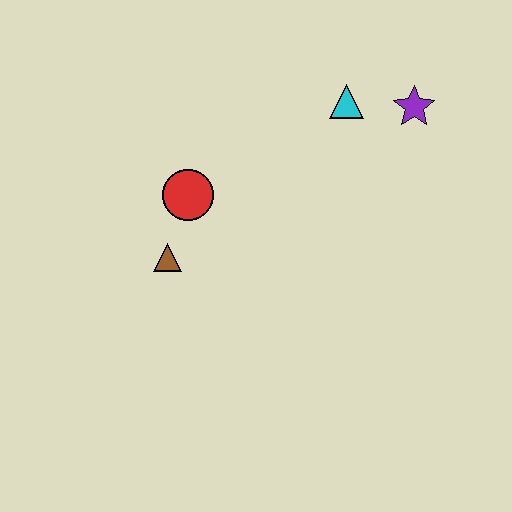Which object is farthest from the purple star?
The brown triangle is farthest from the purple star.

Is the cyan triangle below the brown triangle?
No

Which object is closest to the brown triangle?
The red circle is closest to the brown triangle.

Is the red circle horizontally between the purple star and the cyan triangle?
No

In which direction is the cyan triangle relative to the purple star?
The cyan triangle is to the left of the purple star.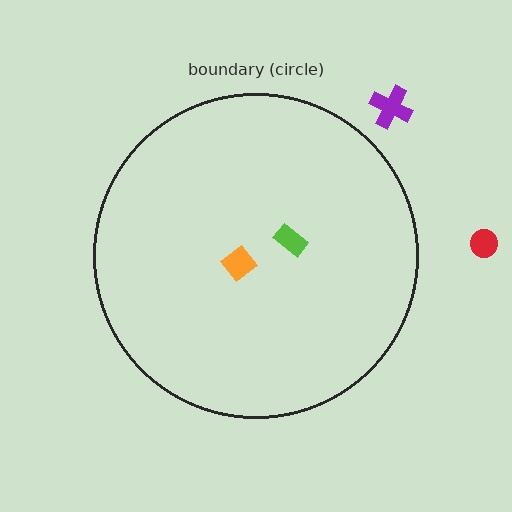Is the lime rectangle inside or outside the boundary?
Inside.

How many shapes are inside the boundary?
2 inside, 2 outside.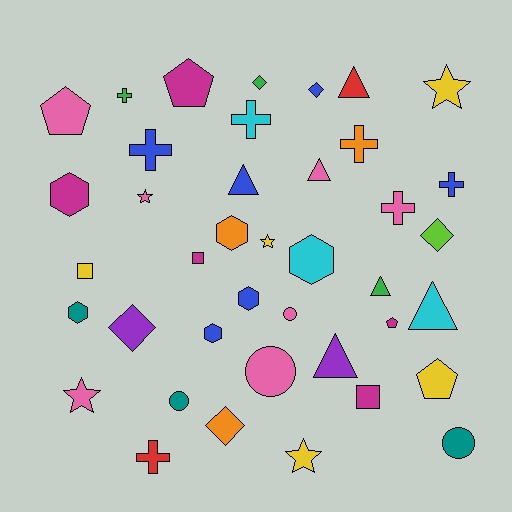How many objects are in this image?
There are 40 objects.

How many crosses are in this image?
There are 7 crosses.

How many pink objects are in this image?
There are 7 pink objects.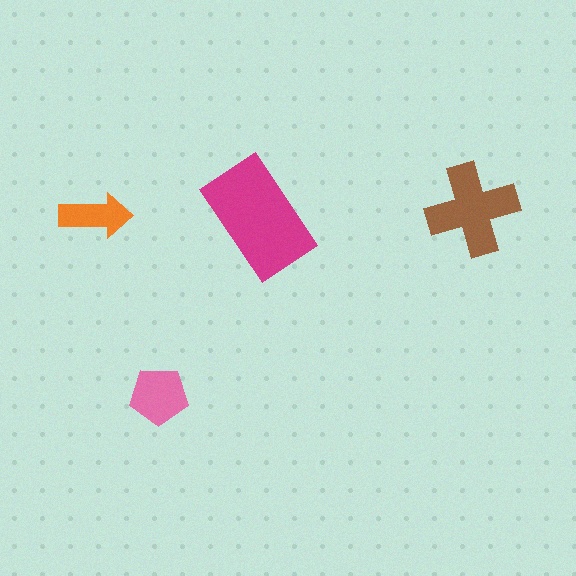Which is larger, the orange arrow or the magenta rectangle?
The magenta rectangle.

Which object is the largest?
The magenta rectangle.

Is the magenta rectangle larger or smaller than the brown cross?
Larger.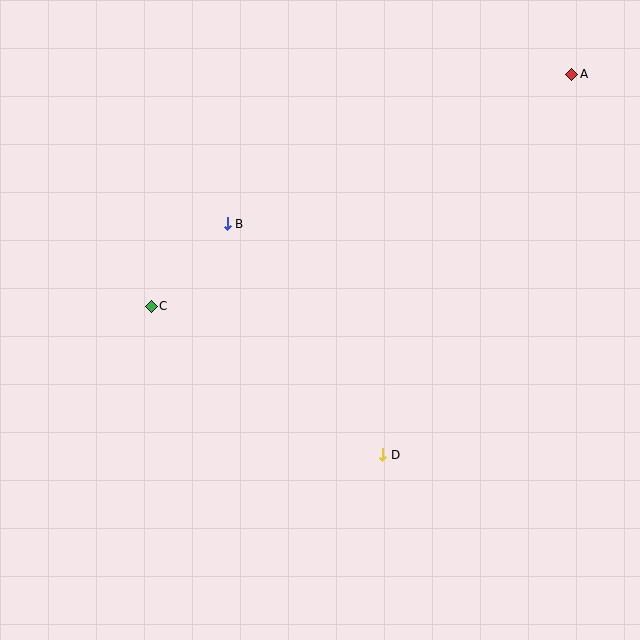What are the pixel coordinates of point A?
Point A is at (572, 74).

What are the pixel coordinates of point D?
Point D is at (383, 455).